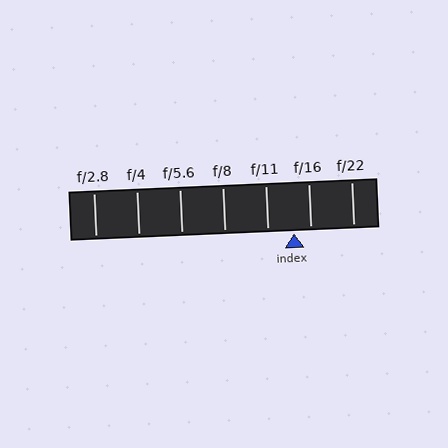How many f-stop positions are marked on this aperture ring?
There are 7 f-stop positions marked.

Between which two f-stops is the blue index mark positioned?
The index mark is between f/11 and f/16.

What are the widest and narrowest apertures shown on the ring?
The widest aperture shown is f/2.8 and the narrowest is f/22.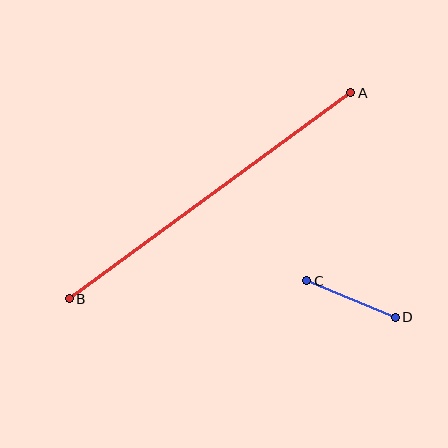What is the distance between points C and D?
The distance is approximately 96 pixels.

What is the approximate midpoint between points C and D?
The midpoint is at approximately (351, 299) pixels.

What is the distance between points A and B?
The distance is approximately 349 pixels.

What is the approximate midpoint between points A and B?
The midpoint is at approximately (210, 196) pixels.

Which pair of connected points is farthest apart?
Points A and B are farthest apart.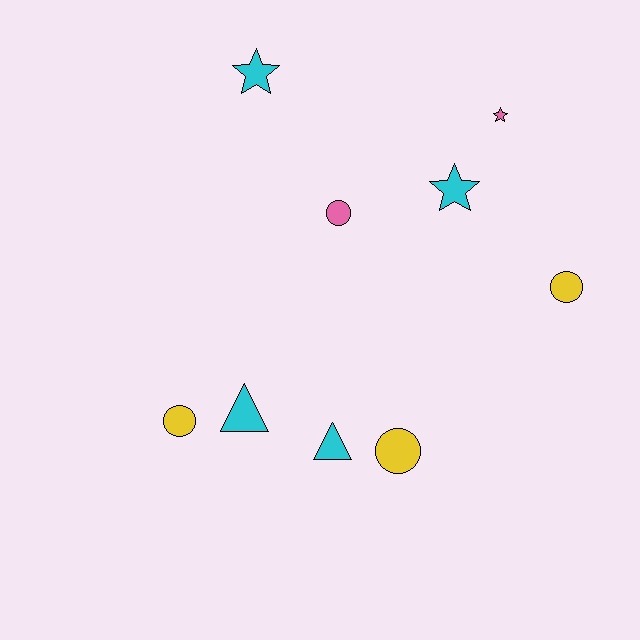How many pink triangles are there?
There are no pink triangles.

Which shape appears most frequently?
Circle, with 4 objects.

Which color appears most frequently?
Cyan, with 4 objects.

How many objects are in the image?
There are 9 objects.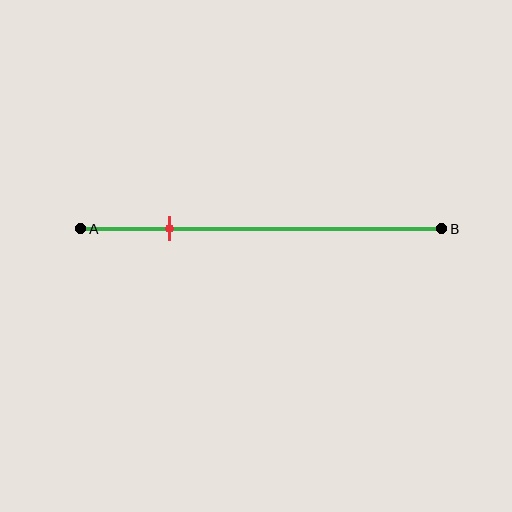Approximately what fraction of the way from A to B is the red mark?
The red mark is approximately 25% of the way from A to B.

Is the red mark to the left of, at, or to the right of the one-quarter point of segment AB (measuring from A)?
The red mark is approximately at the one-quarter point of segment AB.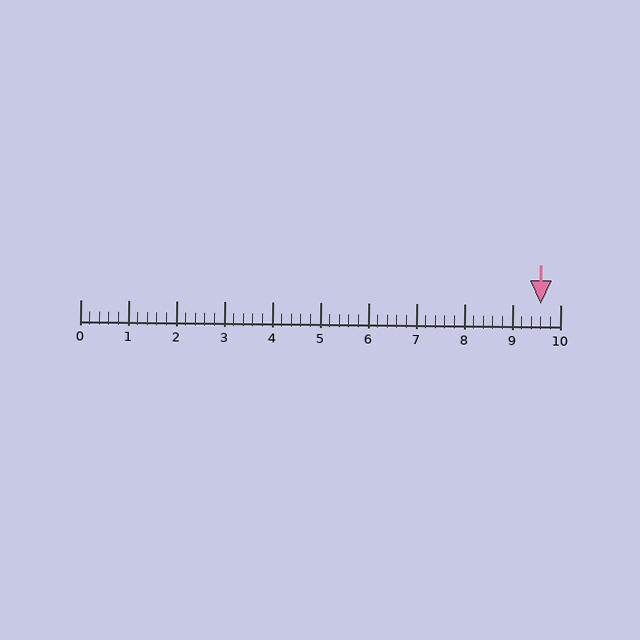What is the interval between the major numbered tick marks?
The major tick marks are spaced 1 units apart.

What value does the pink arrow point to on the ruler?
The pink arrow points to approximately 9.6.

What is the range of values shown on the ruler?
The ruler shows values from 0 to 10.